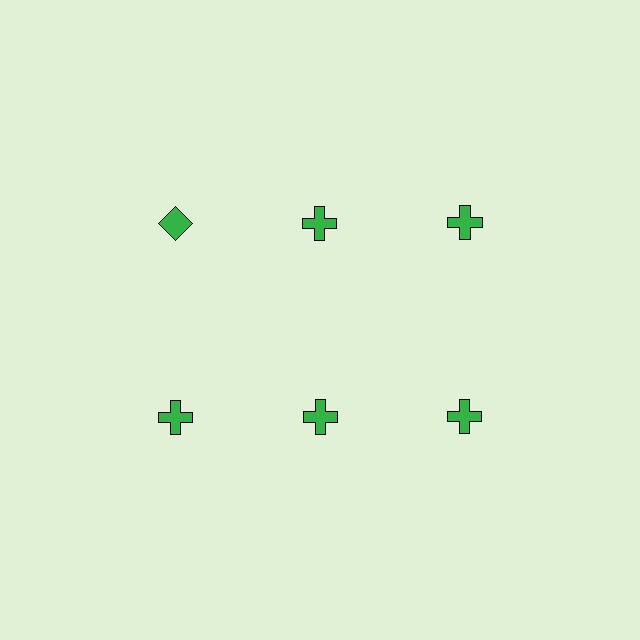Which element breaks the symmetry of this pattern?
The green diamond in the top row, leftmost column breaks the symmetry. All other shapes are green crosses.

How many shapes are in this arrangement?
There are 6 shapes arranged in a grid pattern.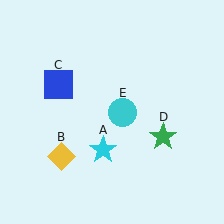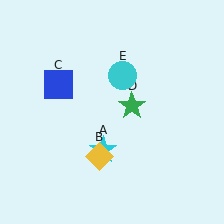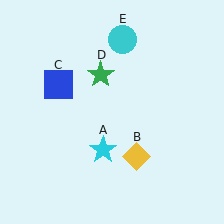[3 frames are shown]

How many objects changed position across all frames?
3 objects changed position: yellow diamond (object B), green star (object D), cyan circle (object E).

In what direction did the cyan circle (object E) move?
The cyan circle (object E) moved up.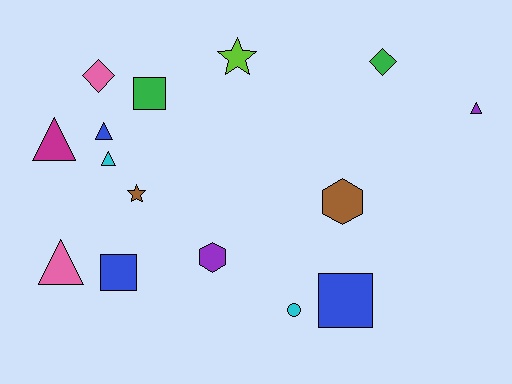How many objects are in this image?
There are 15 objects.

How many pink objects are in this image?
There are 2 pink objects.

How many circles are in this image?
There is 1 circle.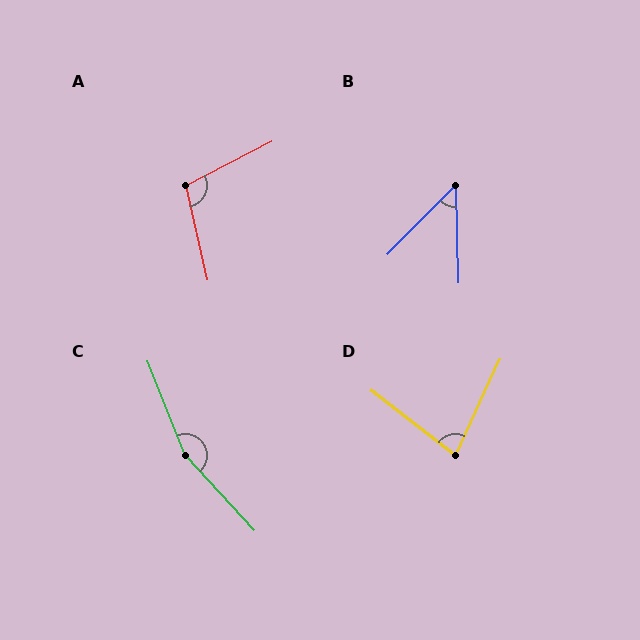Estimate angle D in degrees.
Approximately 77 degrees.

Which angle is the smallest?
B, at approximately 46 degrees.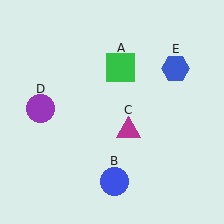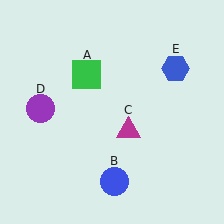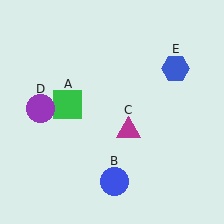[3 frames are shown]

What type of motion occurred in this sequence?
The green square (object A) rotated counterclockwise around the center of the scene.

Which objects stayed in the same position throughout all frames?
Blue circle (object B) and magenta triangle (object C) and purple circle (object D) and blue hexagon (object E) remained stationary.